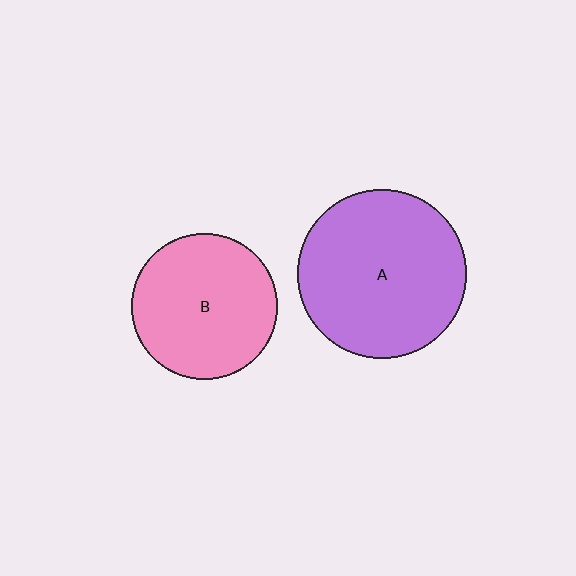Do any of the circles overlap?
No, none of the circles overlap.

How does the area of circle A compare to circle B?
Approximately 1.3 times.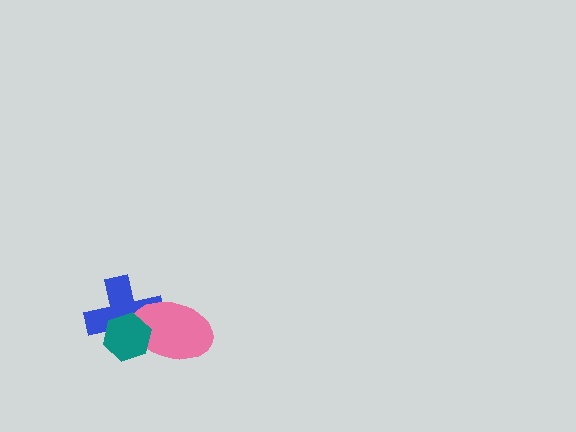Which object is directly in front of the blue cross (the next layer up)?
The pink ellipse is directly in front of the blue cross.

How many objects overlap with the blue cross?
2 objects overlap with the blue cross.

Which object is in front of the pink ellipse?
The teal hexagon is in front of the pink ellipse.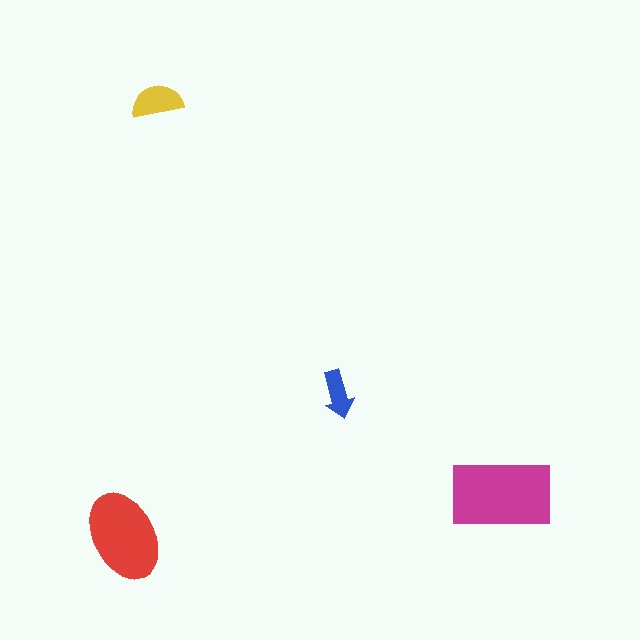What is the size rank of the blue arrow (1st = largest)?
4th.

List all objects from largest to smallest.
The magenta rectangle, the red ellipse, the yellow semicircle, the blue arrow.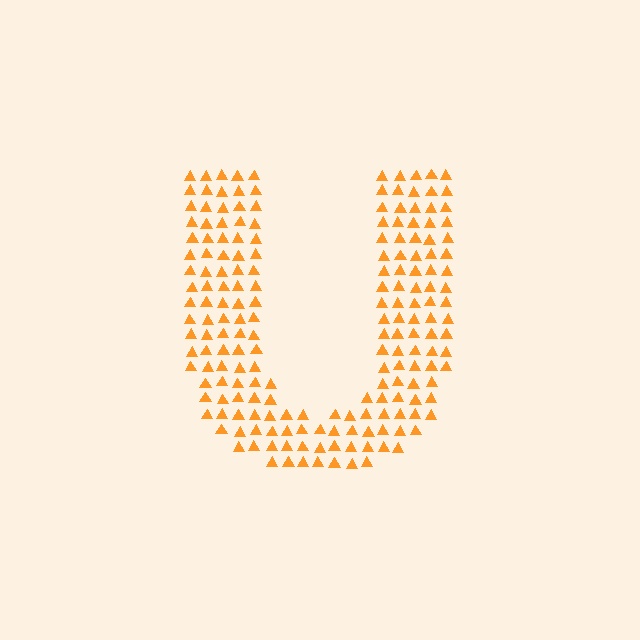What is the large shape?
The large shape is the letter U.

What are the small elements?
The small elements are triangles.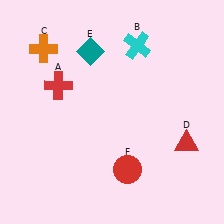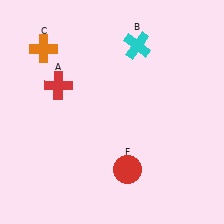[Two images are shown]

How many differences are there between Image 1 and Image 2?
There are 2 differences between the two images.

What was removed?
The teal diamond (E), the red triangle (D) were removed in Image 2.